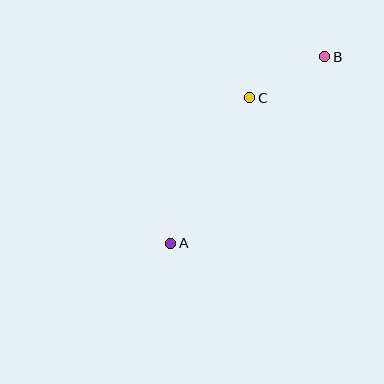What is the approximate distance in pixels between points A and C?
The distance between A and C is approximately 166 pixels.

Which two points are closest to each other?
Points B and C are closest to each other.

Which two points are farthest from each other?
Points A and B are farthest from each other.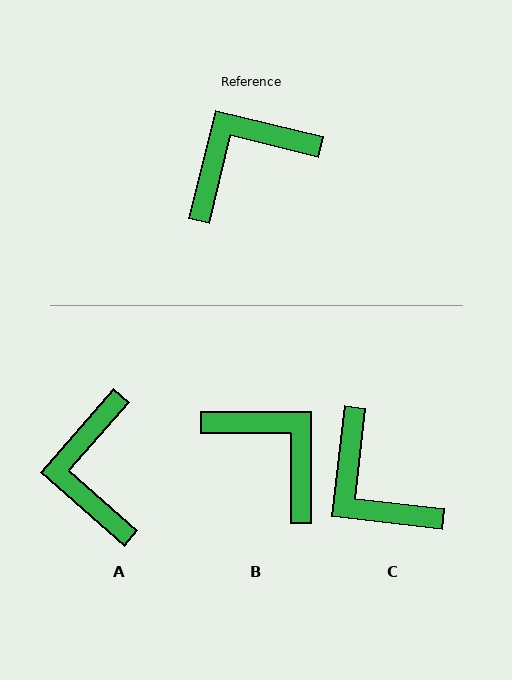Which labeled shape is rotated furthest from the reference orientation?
C, about 97 degrees away.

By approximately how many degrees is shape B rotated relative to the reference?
Approximately 76 degrees clockwise.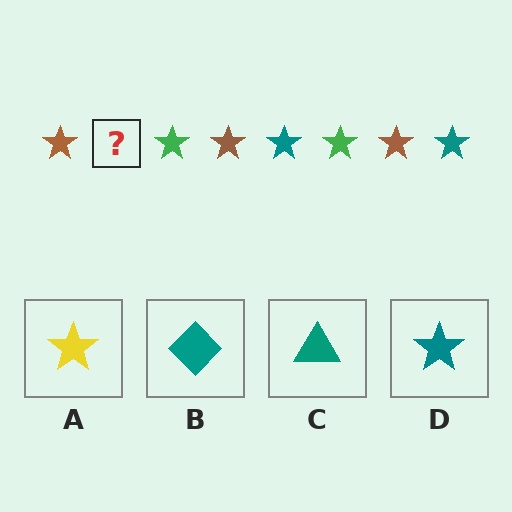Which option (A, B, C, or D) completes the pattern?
D.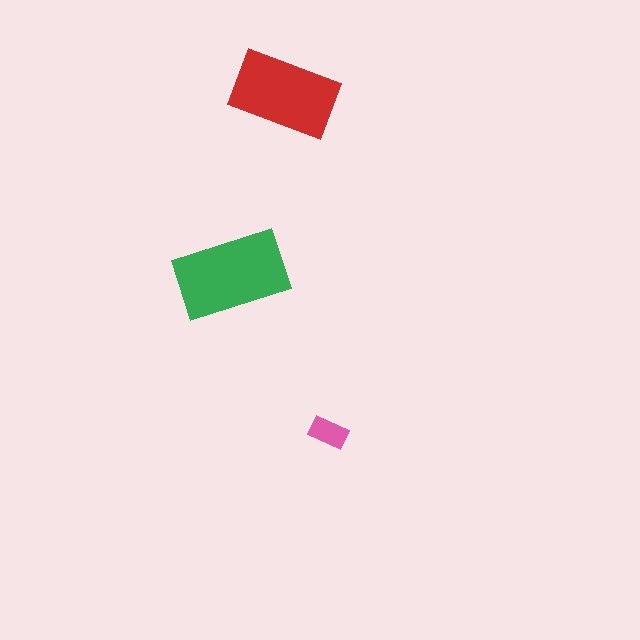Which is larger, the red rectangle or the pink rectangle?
The red one.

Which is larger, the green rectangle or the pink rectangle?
The green one.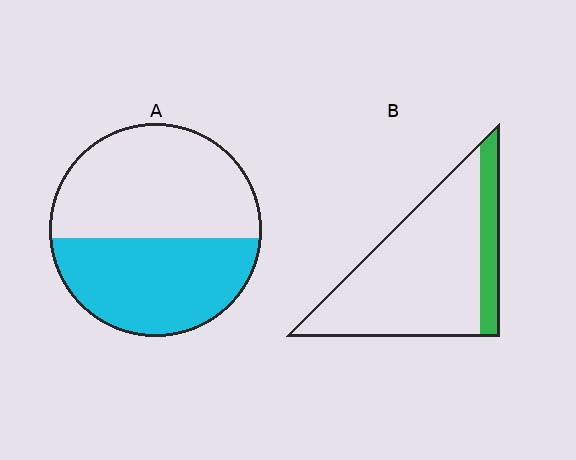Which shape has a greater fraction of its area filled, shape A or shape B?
Shape A.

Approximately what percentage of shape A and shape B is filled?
A is approximately 45% and B is approximately 20%.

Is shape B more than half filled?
No.